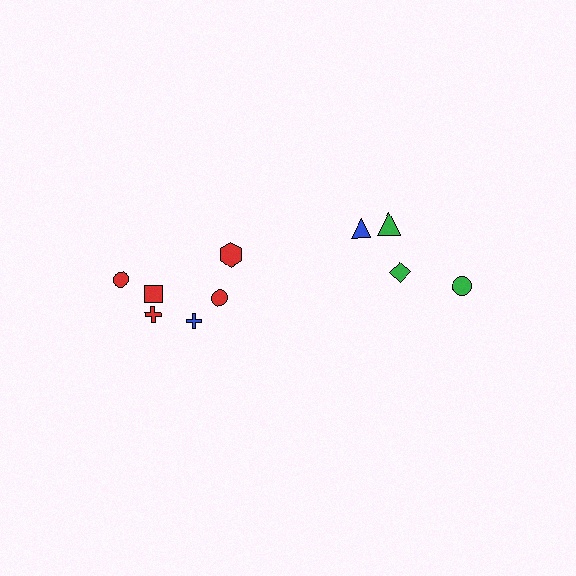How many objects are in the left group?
There are 6 objects.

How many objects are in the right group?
There are 4 objects.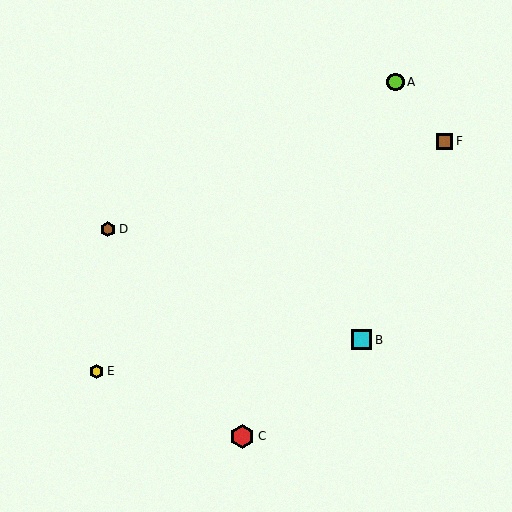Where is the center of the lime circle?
The center of the lime circle is at (395, 82).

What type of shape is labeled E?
Shape E is a yellow hexagon.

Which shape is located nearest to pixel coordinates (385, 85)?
The lime circle (labeled A) at (395, 82) is nearest to that location.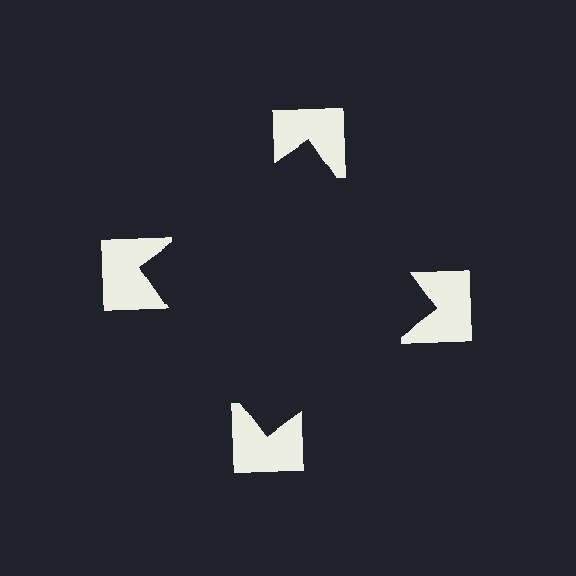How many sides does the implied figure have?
4 sides.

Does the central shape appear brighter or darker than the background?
It typically appears slightly darker than the background, even though no actual brightness change is drawn.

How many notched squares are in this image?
There are 4 — one at each vertex of the illusory square.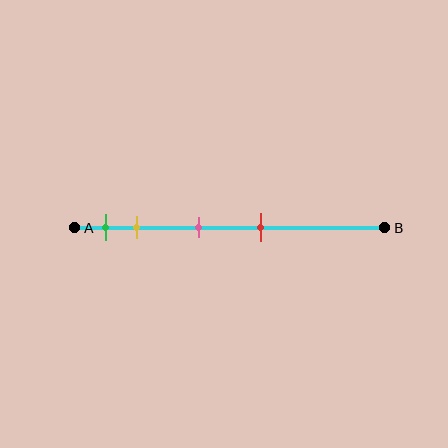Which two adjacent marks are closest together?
The green and yellow marks are the closest adjacent pair.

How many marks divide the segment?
There are 4 marks dividing the segment.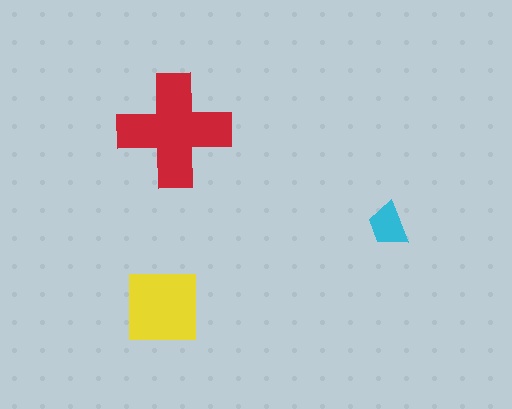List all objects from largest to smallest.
The red cross, the yellow square, the cyan trapezoid.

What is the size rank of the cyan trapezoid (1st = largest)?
3rd.